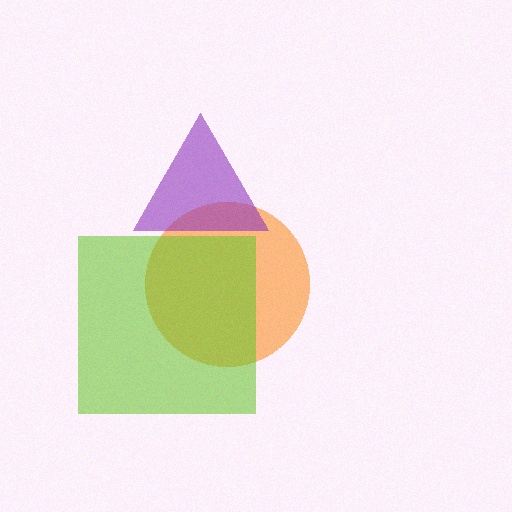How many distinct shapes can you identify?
There are 3 distinct shapes: an orange circle, a lime square, a purple triangle.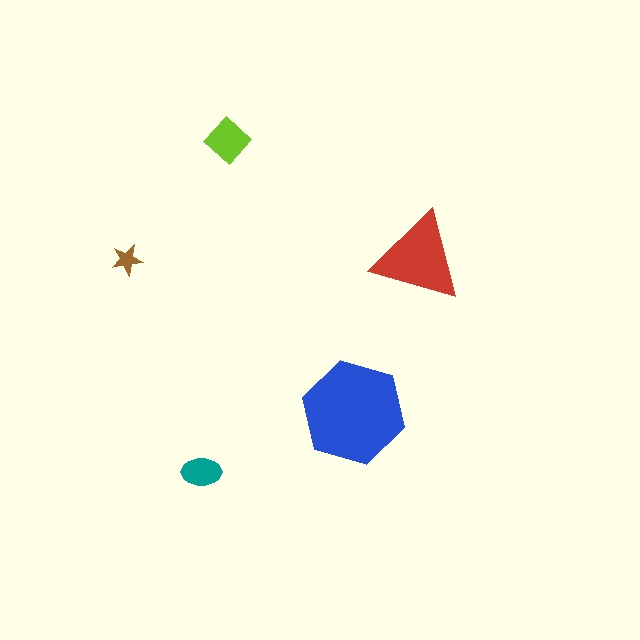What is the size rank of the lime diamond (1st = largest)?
3rd.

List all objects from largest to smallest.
The blue hexagon, the red triangle, the lime diamond, the teal ellipse, the brown star.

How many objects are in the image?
There are 5 objects in the image.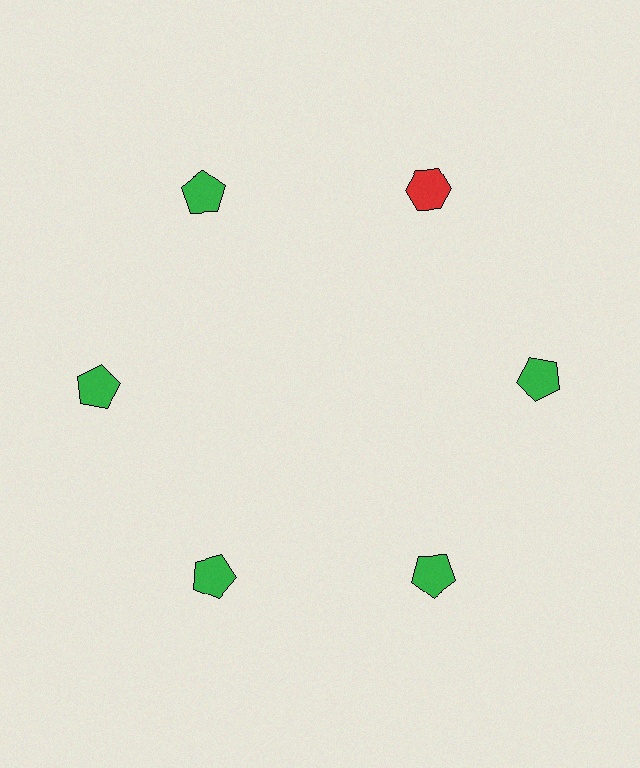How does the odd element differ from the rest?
It differs in both color (red instead of green) and shape (hexagon instead of pentagon).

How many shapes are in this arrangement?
There are 6 shapes arranged in a ring pattern.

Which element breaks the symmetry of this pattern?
The red hexagon at roughly the 1 o'clock position breaks the symmetry. All other shapes are green pentagons.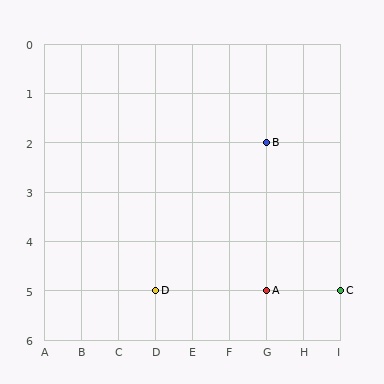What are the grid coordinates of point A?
Point A is at grid coordinates (G, 5).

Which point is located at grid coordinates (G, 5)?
Point A is at (G, 5).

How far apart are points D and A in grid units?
Points D and A are 3 columns apart.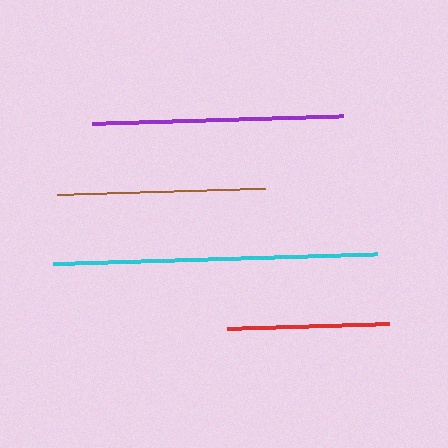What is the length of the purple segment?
The purple segment is approximately 251 pixels long.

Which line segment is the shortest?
The red line is the shortest at approximately 162 pixels.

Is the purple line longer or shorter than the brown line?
The purple line is longer than the brown line.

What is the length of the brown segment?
The brown segment is approximately 208 pixels long.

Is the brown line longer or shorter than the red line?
The brown line is longer than the red line.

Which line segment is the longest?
The cyan line is the longest at approximately 325 pixels.